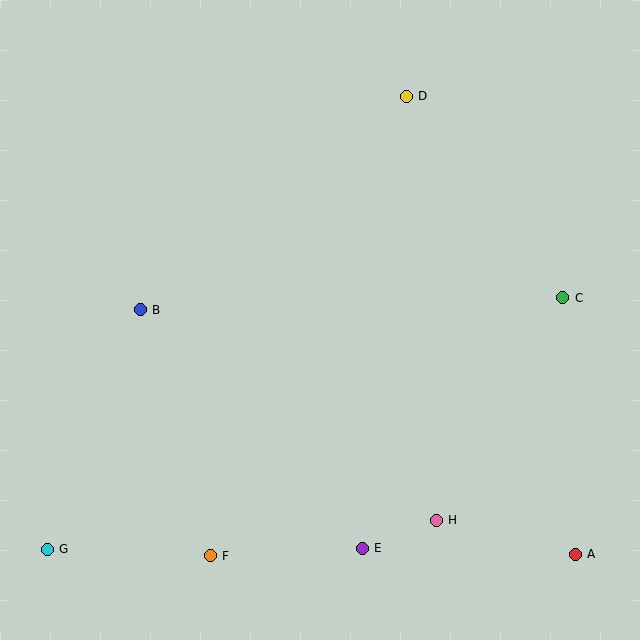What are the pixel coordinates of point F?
Point F is at (210, 556).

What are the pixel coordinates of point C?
Point C is at (563, 298).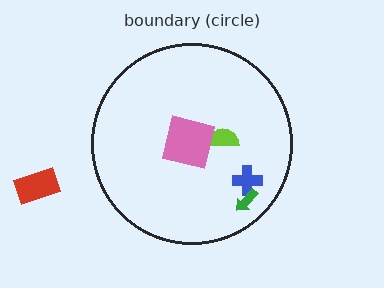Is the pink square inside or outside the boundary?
Inside.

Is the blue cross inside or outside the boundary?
Inside.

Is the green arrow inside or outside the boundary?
Inside.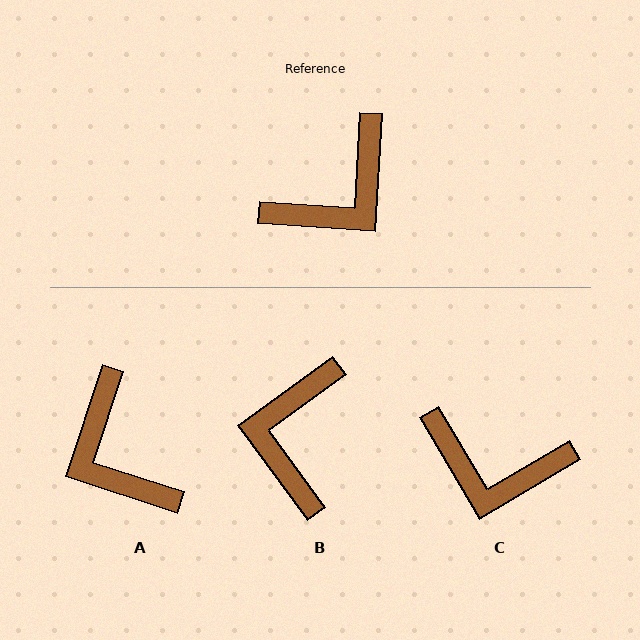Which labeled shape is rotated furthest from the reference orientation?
B, about 140 degrees away.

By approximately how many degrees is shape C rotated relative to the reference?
Approximately 56 degrees clockwise.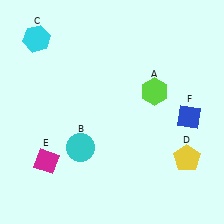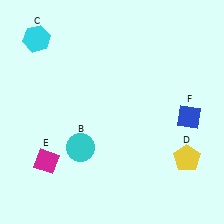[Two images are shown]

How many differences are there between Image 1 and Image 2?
There is 1 difference between the two images.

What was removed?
The lime hexagon (A) was removed in Image 2.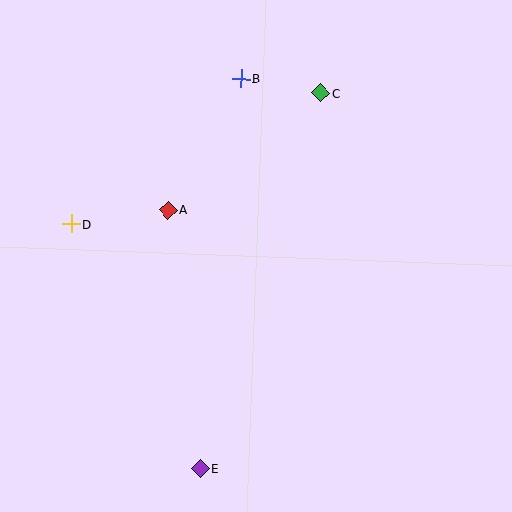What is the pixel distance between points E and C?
The distance between E and C is 394 pixels.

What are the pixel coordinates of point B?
Point B is at (241, 79).